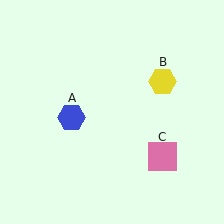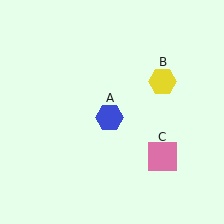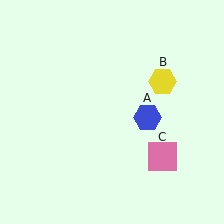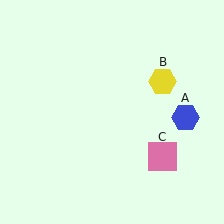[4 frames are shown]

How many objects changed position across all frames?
1 object changed position: blue hexagon (object A).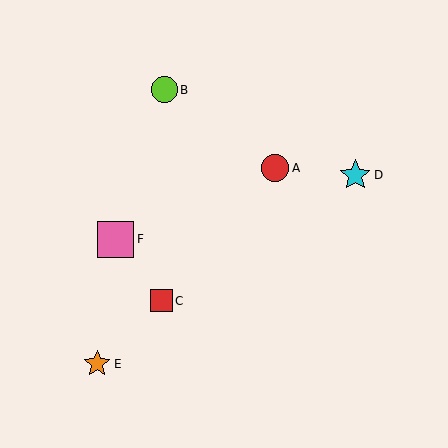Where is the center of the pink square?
The center of the pink square is at (116, 239).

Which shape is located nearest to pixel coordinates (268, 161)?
The red circle (labeled A) at (275, 168) is nearest to that location.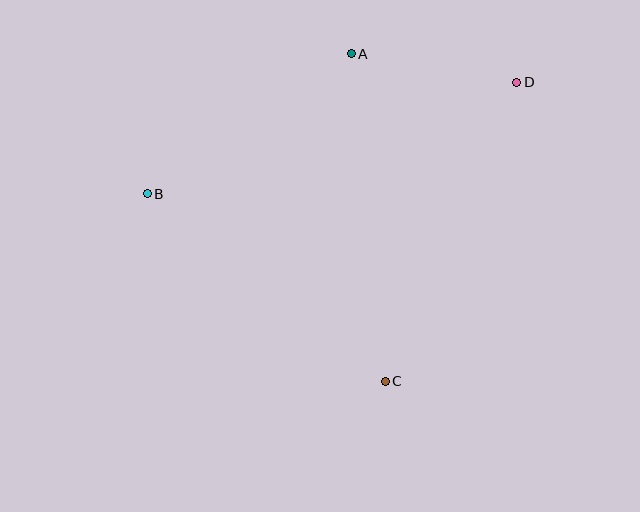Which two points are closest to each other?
Points A and D are closest to each other.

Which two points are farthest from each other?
Points B and D are farthest from each other.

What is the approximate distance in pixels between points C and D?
The distance between C and D is approximately 327 pixels.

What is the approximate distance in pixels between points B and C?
The distance between B and C is approximately 303 pixels.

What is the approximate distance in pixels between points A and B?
The distance between A and B is approximately 248 pixels.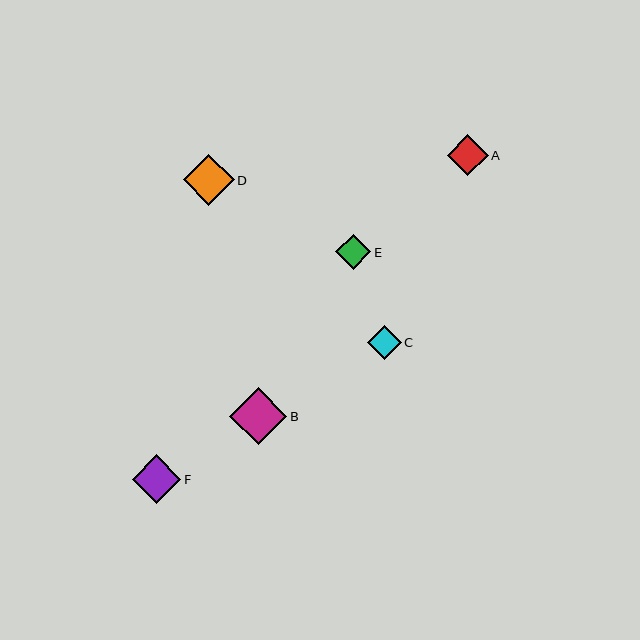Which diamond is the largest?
Diamond B is the largest with a size of approximately 57 pixels.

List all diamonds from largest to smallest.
From largest to smallest: B, D, F, A, E, C.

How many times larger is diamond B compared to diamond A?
Diamond B is approximately 1.4 times the size of diamond A.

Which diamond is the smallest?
Diamond C is the smallest with a size of approximately 33 pixels.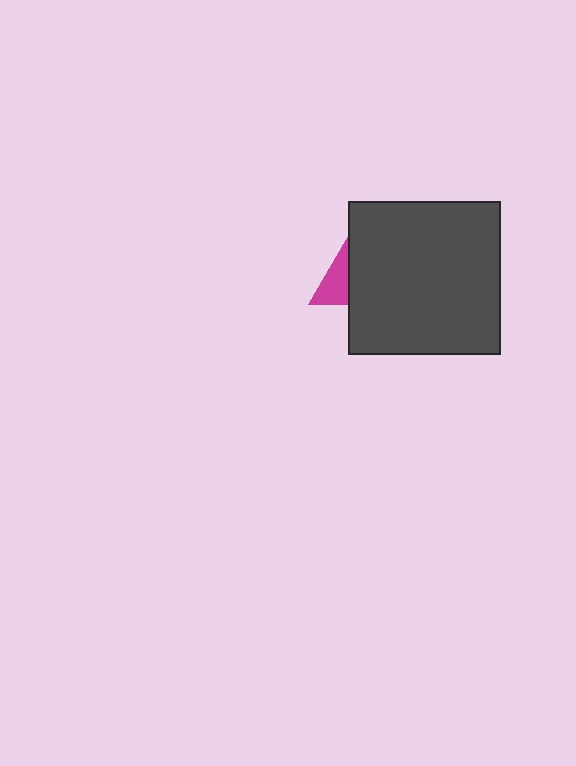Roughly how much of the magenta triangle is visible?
A small part of it is visible (roughly 32%).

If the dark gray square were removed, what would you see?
You would see the complete magenta triangle.